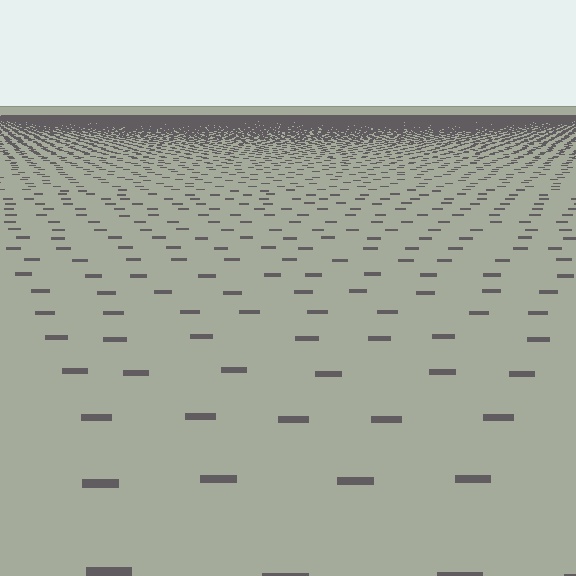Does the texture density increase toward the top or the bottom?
Density increases toward the top.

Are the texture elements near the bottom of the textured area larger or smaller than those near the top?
Larger. Near the bottom, elements are closer to the viewer and appear at a bigger on-screen size.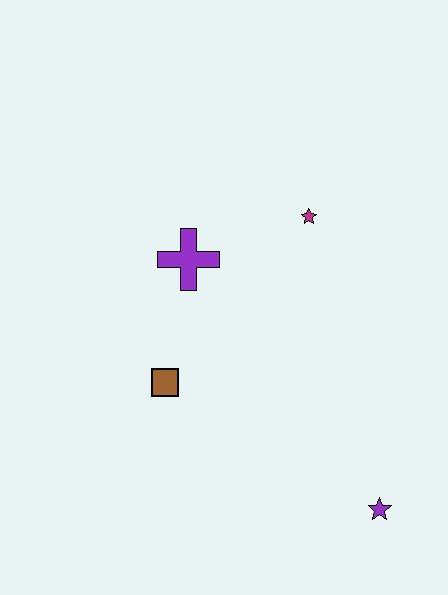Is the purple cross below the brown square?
No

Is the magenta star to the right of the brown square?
Yes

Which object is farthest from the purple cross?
The purple star is farthest from the purple cross.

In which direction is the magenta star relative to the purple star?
The magenta star is above the purple star.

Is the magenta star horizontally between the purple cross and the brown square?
No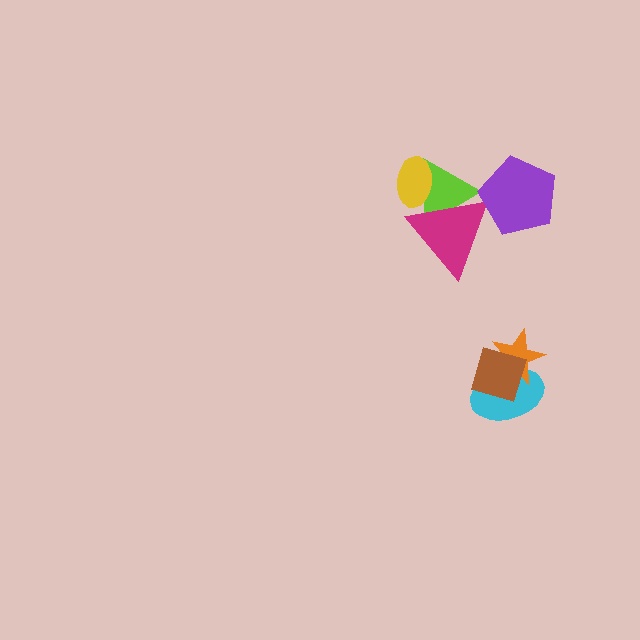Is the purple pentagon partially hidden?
No, no other shape covers it.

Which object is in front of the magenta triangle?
The purple pentagon is in front of the magenta triangle.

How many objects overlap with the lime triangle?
2 objects overlap with the lime triangle.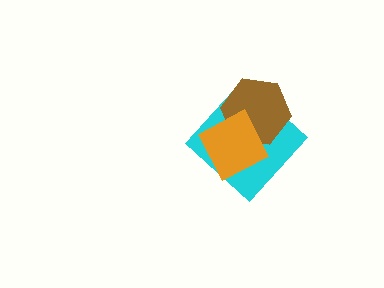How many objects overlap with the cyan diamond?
2 objects overlap with the cyan diamond.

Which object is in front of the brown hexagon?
The orange square is in front of the brown hexagon.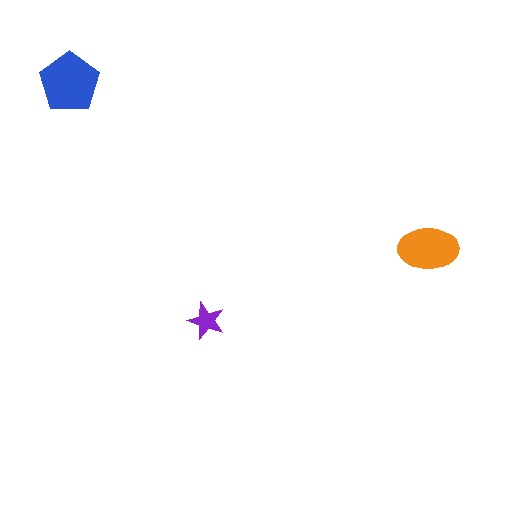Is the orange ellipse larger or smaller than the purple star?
Larger.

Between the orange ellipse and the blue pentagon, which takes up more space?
The blue pentagon.